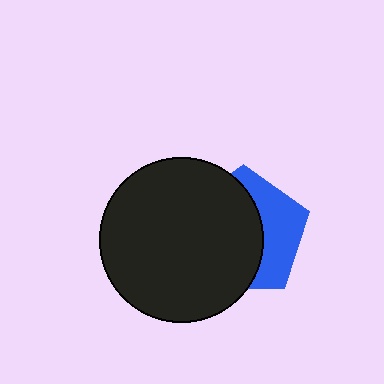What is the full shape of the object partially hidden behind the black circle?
The partially hidden object is a blue pentagon.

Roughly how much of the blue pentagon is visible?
A small part of it is visible (roughly 38%).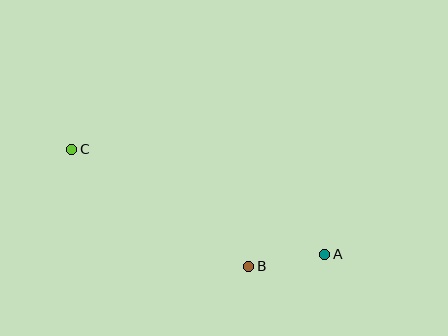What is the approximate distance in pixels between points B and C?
The distance between B and C is approximately 212 pixels.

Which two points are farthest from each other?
Points A and C are farthest from each other.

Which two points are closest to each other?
Points A and B are closest to each other.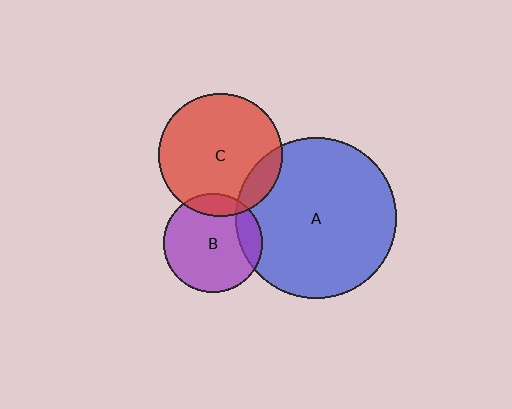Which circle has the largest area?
Circle A (blue).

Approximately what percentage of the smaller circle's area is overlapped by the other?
Approximately 15%.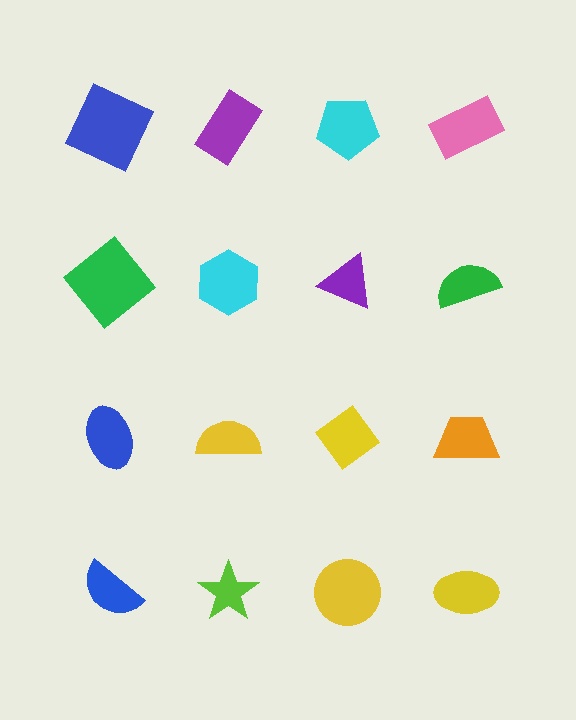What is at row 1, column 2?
A purple rectangle.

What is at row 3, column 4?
An orange trapezoid.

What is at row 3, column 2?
A yellow semicircle.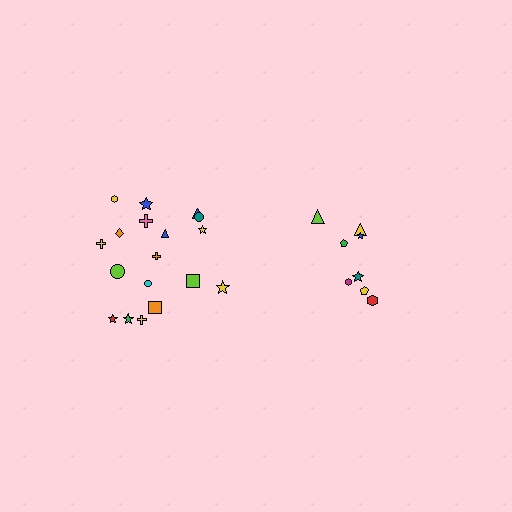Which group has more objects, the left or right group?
The left group.